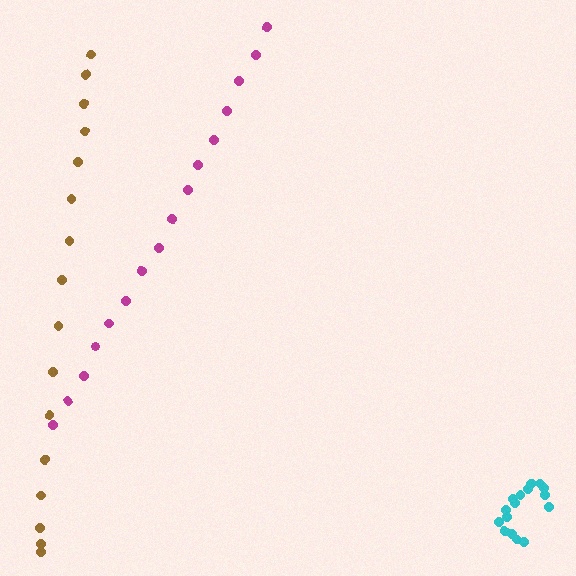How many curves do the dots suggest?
There are 3 distinct paths.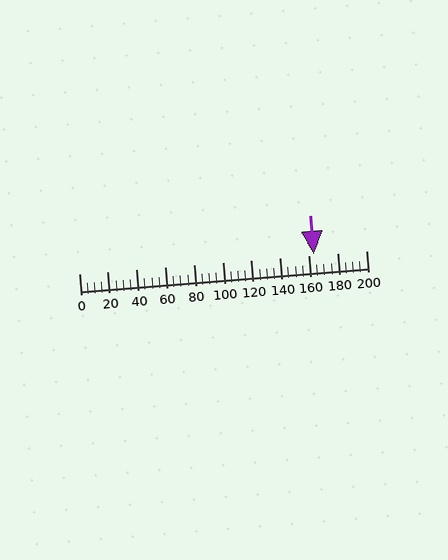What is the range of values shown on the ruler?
The ruler shows values from 0 to 200.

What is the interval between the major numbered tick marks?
The major tick marks are spaced 20 units apart.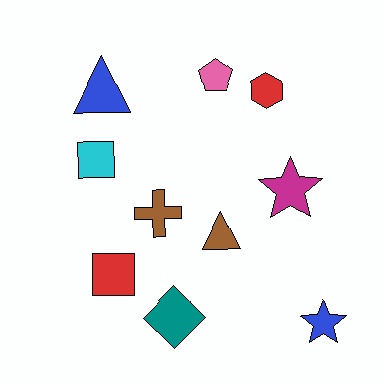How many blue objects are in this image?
There are 2 blue objects.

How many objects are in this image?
There are 10 objects.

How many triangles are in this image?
There are 2 triangles.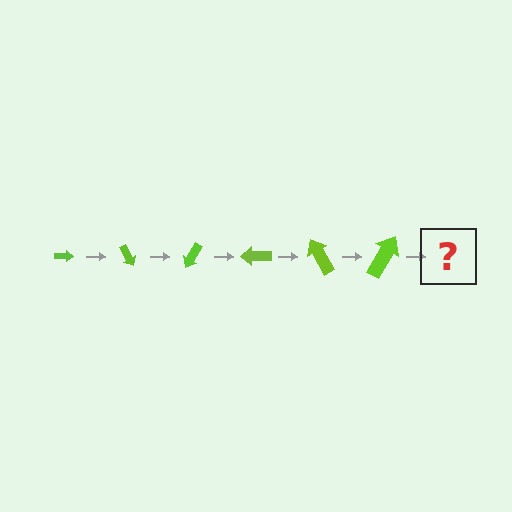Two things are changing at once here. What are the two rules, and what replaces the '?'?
The two rules are that the arrow grows larger each step and it rotates 60 degrees each step. The '?' should be an arrow, larger than the previous one and rotated 360 degrees from the start.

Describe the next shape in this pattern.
It should be an arrow, larger than the previous one and rotated 360 degrees from the start.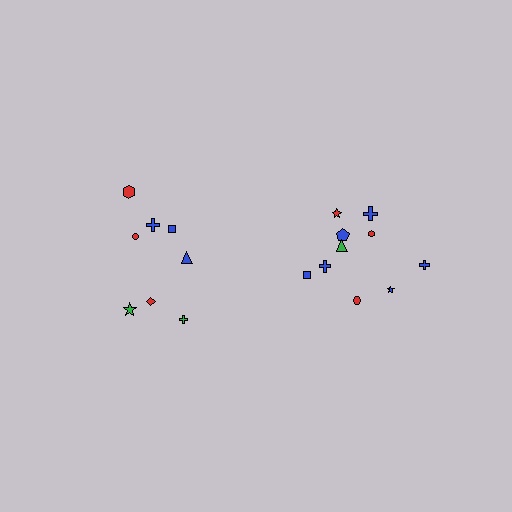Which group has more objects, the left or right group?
The right group.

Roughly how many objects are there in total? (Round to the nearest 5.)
Roughly 20 objects in total.